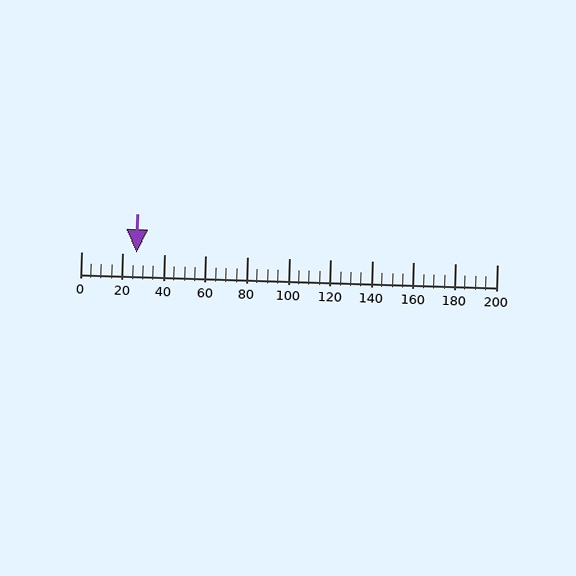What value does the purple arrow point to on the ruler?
The purple arrow points to approximately 27.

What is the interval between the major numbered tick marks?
The major tick marks are spaced 20 units apart.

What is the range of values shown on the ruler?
The ruler shows values from 0 to 200.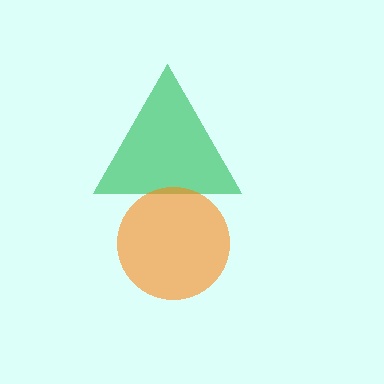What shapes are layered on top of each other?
The layered shapes are: a green triangle, an orange circle.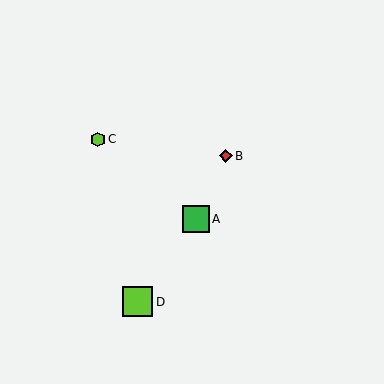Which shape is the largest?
The lime square (labeled D) is the largest.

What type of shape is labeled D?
Shape D is a lime square.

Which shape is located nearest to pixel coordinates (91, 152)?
The lime hexagon (labeled C) at (98, 139) is nearest to that location.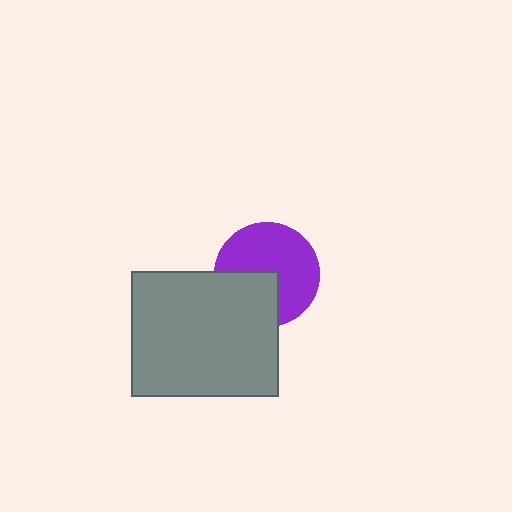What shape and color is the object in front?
The object in front is a gray rectangle.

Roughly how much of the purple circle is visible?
Most of it is visible (roughly 65%).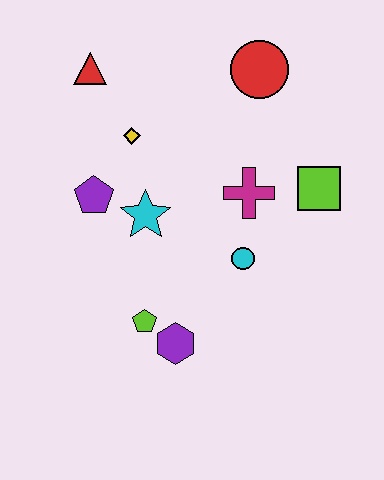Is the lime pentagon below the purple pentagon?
Yes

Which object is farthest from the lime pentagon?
The red circle is farthest from the lime pentagon.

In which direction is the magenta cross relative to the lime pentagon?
The magenta cross is above the lime pentagon.